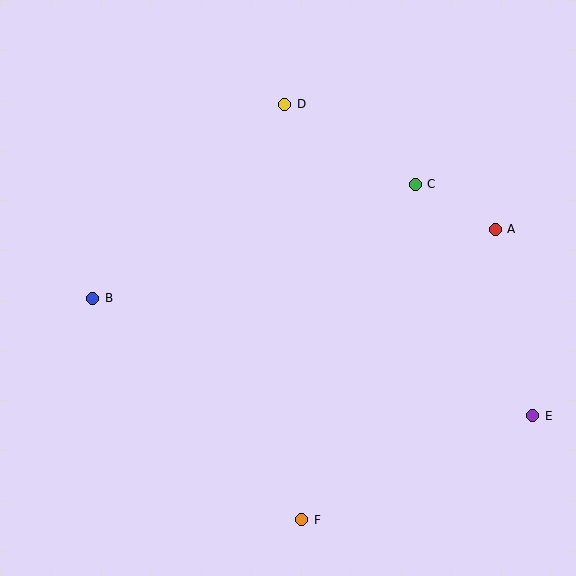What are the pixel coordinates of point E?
Point E is at (533, 416).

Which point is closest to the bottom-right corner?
Point E is closest to the bottom-right corner.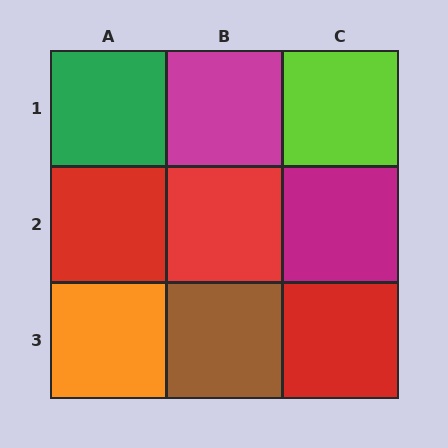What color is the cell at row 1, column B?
Magenta.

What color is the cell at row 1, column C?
Lime.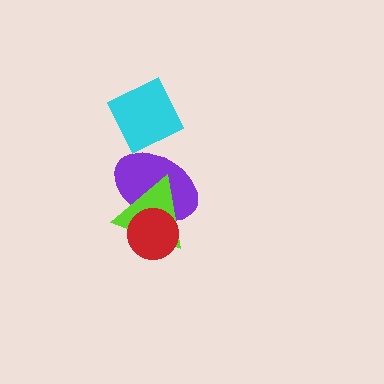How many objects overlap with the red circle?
2 objects overlap with the red circle.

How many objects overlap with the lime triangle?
2 objects overlap with the lime triangle.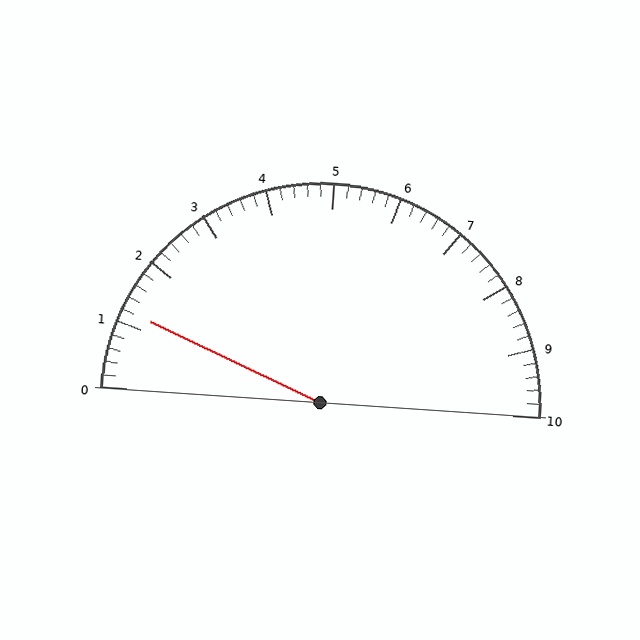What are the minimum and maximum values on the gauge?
The gauge ranges from 0 to 10.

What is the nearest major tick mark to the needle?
The nearest major tick mark is 1.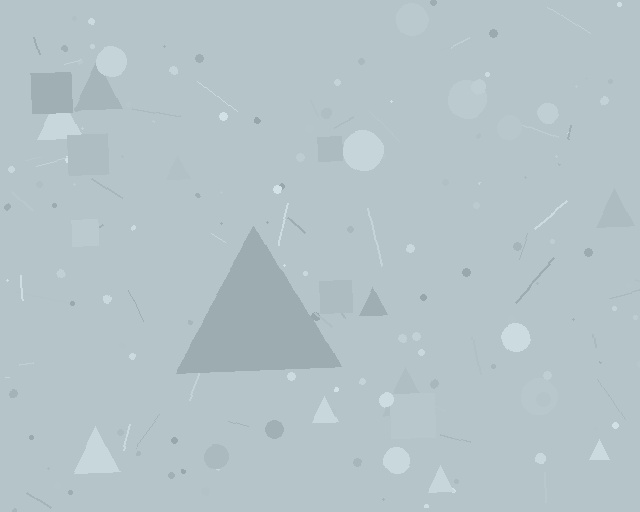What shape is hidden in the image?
A triangle is hidden in the image.